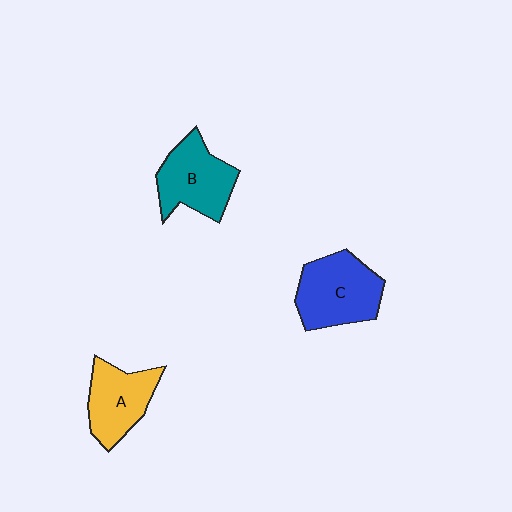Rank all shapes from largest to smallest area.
From largest to smallest: C (blue), B (teal), A (yellow).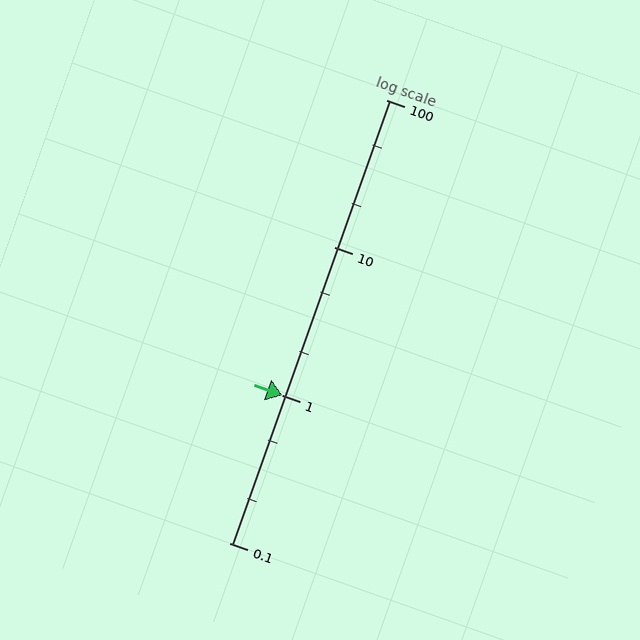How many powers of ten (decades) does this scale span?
The scale spans 3 decades, from 0.1 to 100.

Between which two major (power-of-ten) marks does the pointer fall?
The pointer is between 1 and 10.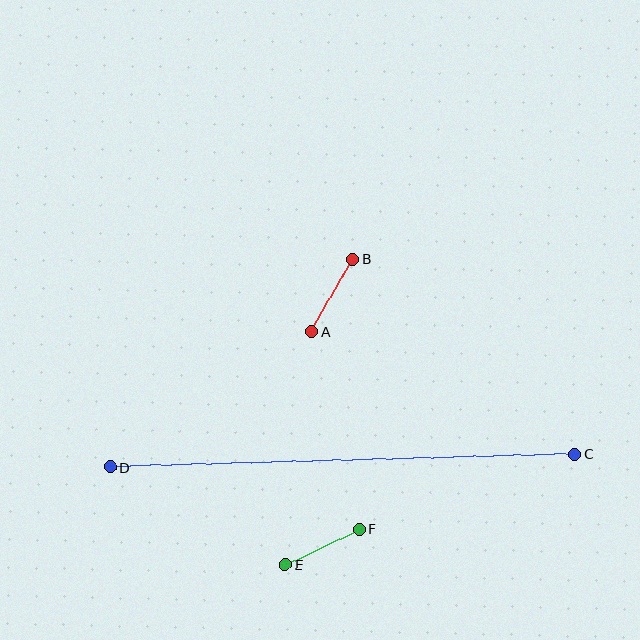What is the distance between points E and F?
The distance is approximately 82 pixels.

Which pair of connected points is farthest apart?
Points C and D are farthest apart.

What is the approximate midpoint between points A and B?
The midpoint is at approximately (332, 295) pixels.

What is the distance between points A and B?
The distance is approximately 84 pixels.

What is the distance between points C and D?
The distance is approximately 465 pixels.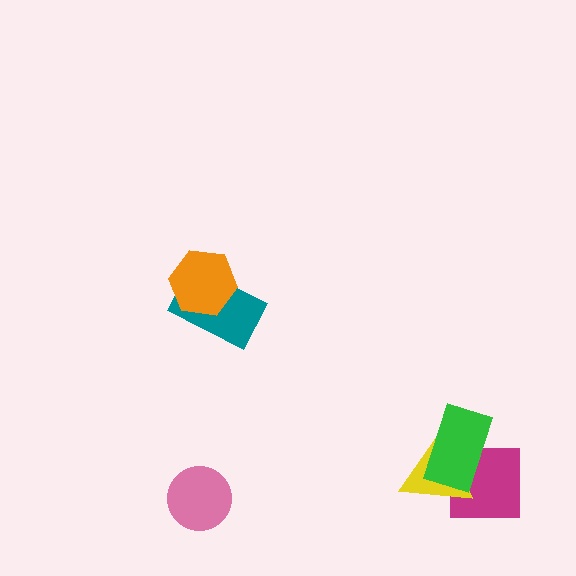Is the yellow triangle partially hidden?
Yes, it is partially covered by another shape.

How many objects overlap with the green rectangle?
2 objects overlap with the green rectangle.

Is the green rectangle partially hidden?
No, no other shape covers it.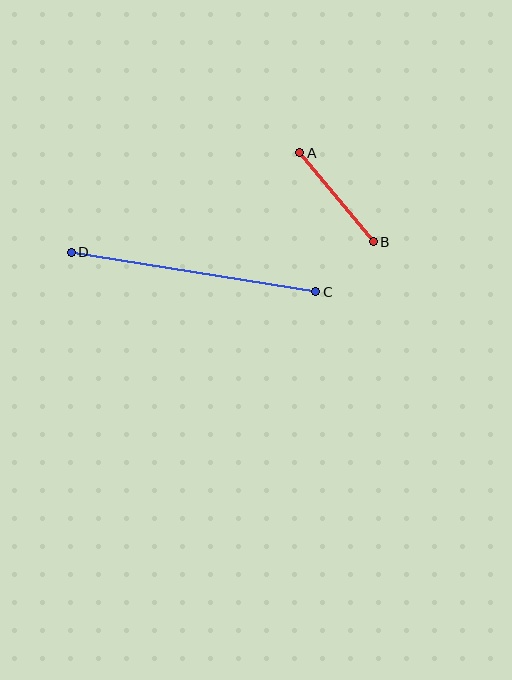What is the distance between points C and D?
The distance is approximately 248 pixels.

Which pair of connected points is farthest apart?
Points C and D are farthest apart.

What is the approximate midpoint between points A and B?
The midpoint is at approximately (336, 197) pixels.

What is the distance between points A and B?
The distance is approximately 116 pixels.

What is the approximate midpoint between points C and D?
The midpoint is at approximately (194, 272) pixels.